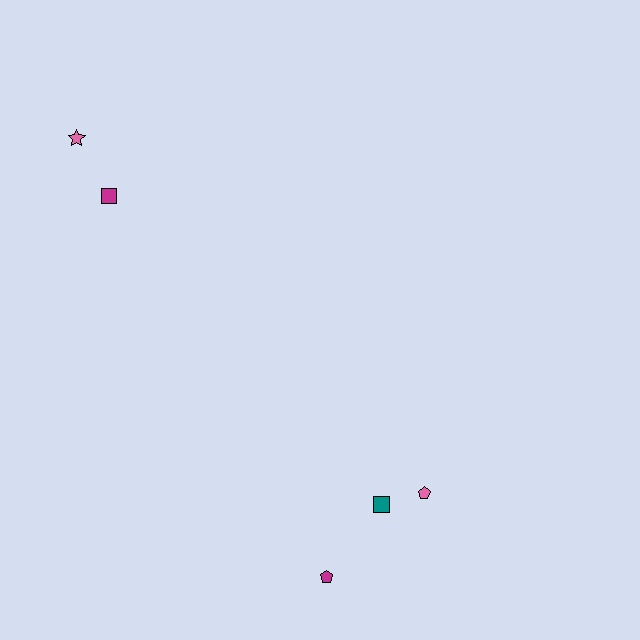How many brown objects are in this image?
There are no brown objects.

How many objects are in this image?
There are 5 objects.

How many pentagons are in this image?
There are 2 pentagons.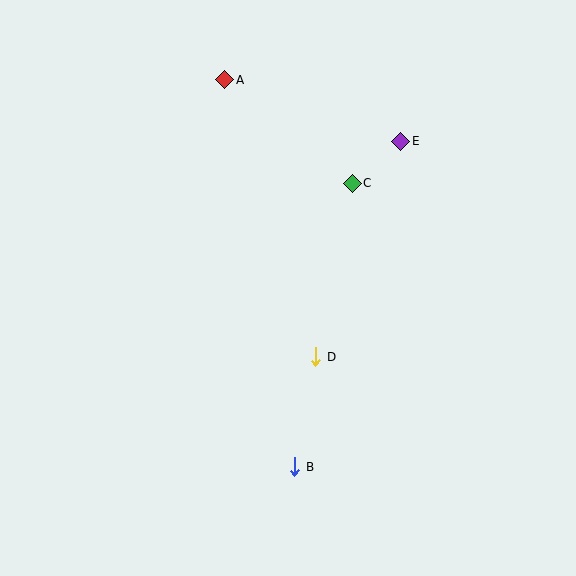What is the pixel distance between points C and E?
The distance between C and E is 64 pixels.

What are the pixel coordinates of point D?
Point D is at (316, 357).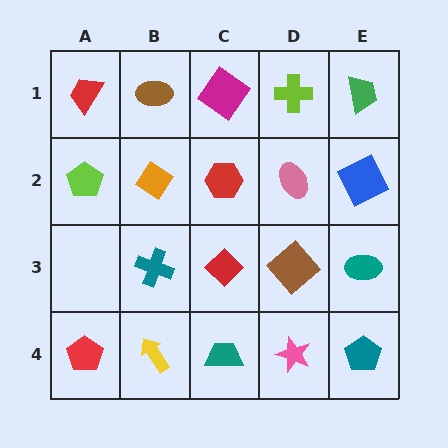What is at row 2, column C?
A red hexagon.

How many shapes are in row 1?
5 shapes.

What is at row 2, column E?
A blue square.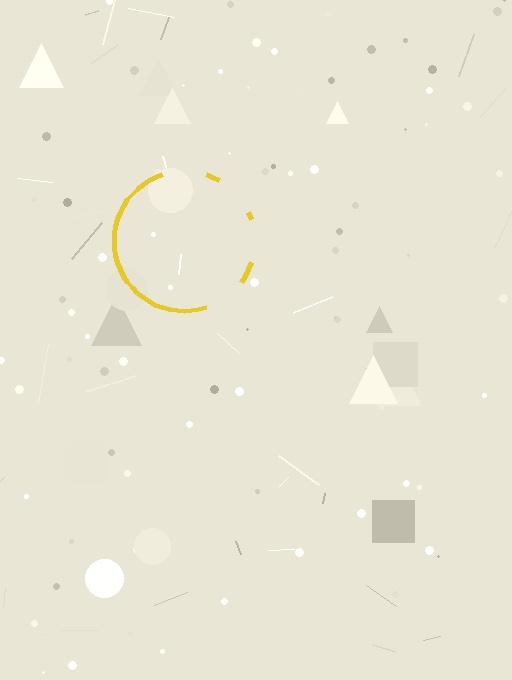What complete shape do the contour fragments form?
The contour fragments form a circle.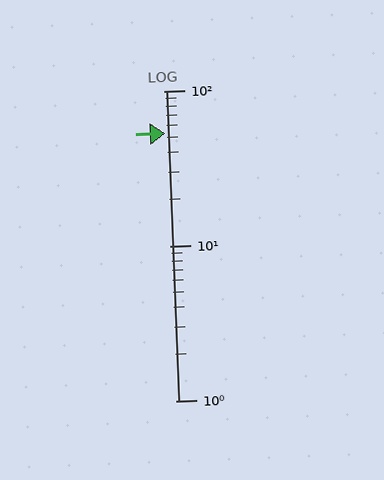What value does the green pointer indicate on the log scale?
The pointer indicates approximately 53.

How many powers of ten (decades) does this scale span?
The scale spans 2 decades, from 1 to 100.